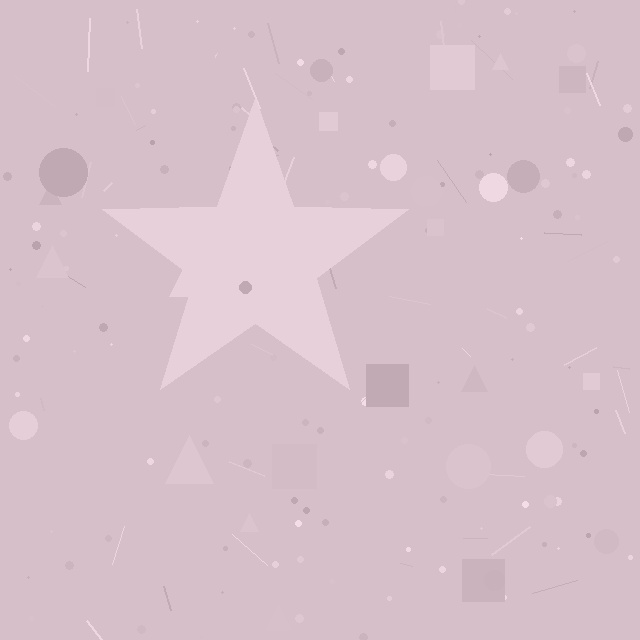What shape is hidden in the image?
A star is hidden in the image.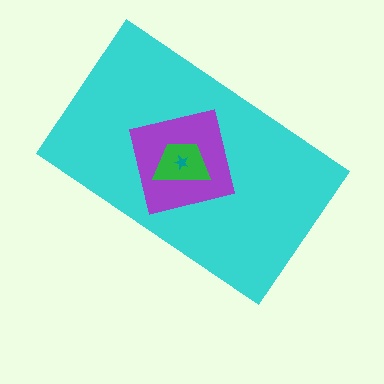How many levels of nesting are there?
4.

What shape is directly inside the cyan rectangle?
The purple square.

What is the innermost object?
The teal star.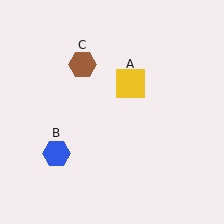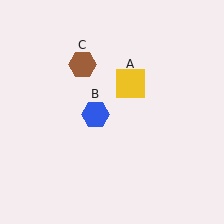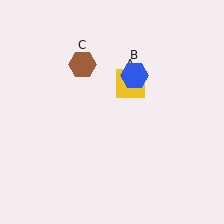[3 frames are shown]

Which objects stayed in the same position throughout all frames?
Yellow square (object A) and brown hexagon (object C) remained stationary.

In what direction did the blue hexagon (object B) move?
The blue hexagon (object B) moved up and to the right.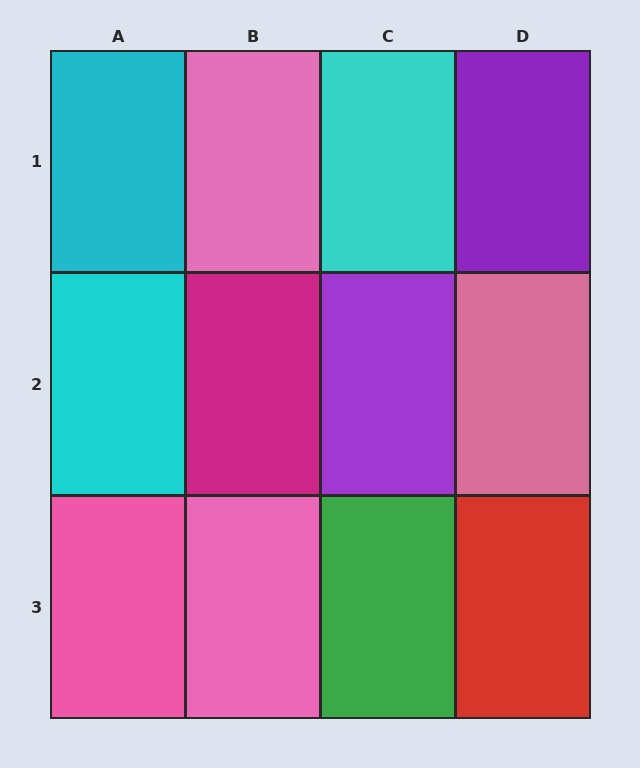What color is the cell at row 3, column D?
Red.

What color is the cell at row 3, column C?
Green.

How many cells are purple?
2 cells are purple.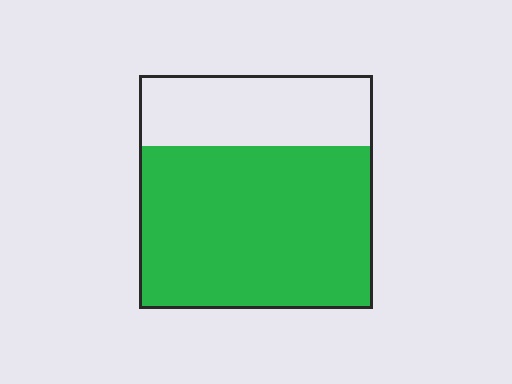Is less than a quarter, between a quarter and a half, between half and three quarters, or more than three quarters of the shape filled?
Between half and three quarters.